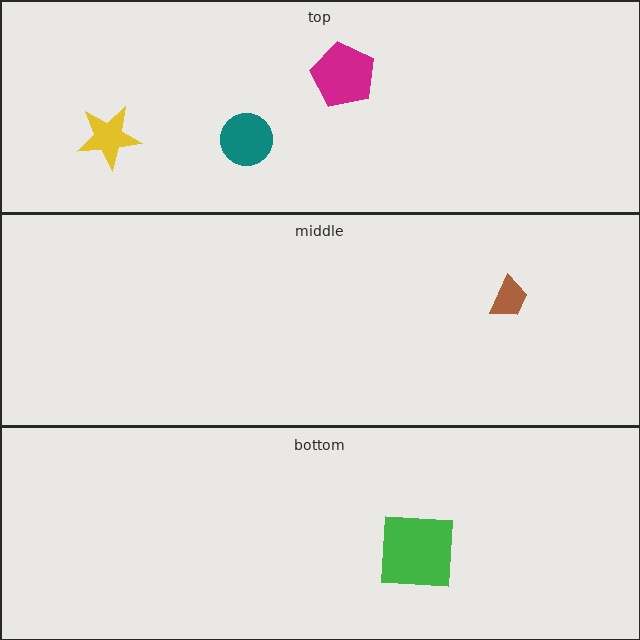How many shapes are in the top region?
3.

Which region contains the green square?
The bottom region.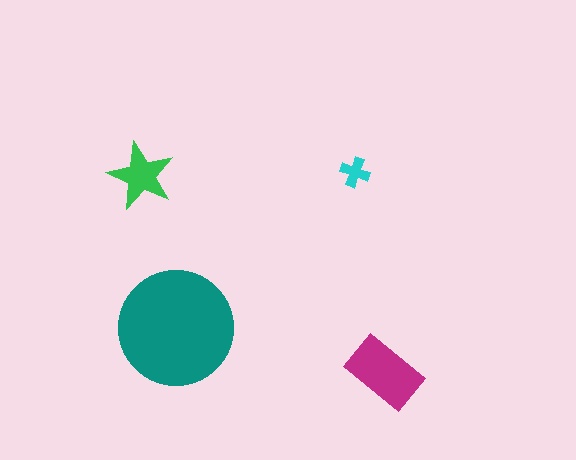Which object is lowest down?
The magenta rectangle is bottommost.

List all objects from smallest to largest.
The cyan cross, the green star, the magenta rectangle, the teal circle.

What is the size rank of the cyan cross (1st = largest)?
4th.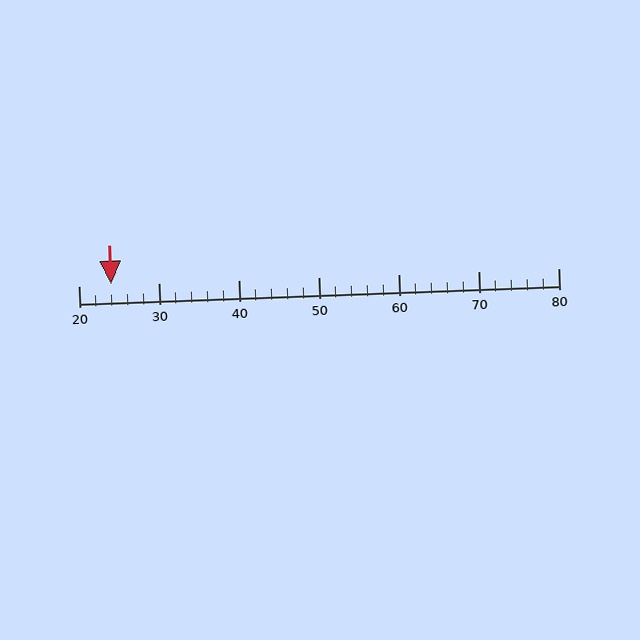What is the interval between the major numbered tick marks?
The major tick marks are spaced 10 units apart.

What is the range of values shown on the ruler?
The ruler shows values from 20 to 80.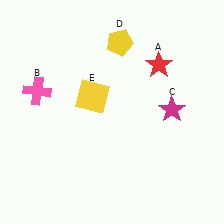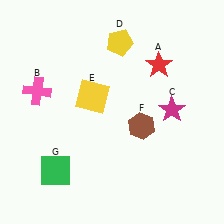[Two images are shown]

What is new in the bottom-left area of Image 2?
A green square (G) was added in the bottom-left area of Image 2.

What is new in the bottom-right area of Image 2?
A brown hexagon (F) was added in the bottom-right area of Image 2.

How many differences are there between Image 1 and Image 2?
There are 2 differences between the two images.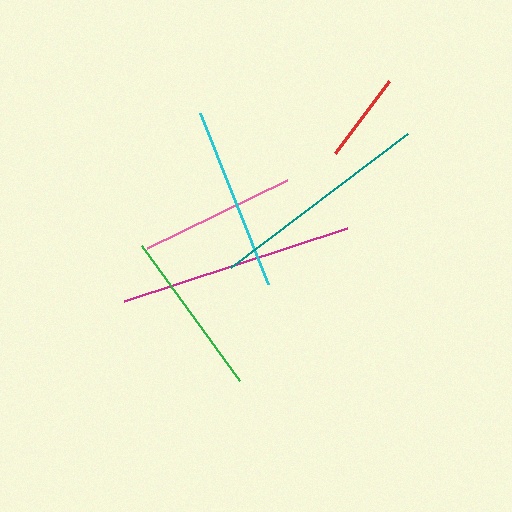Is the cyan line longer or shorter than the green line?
The cyan line is longer than the green line.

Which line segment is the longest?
The magenta line is the longest at approximately 234 pixels.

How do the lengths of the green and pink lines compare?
The green and pink lines are approximately the same length.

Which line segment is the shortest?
The red line is the shortest at approximately 90 pixels.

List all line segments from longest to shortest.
From longest to shortest: magenta, teal, cyan, green, pink, red.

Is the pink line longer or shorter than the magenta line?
The magenta line is longer than the pink line.